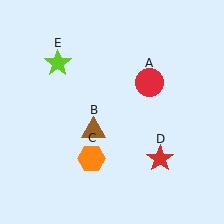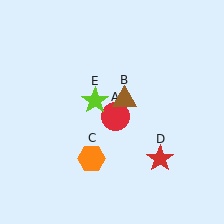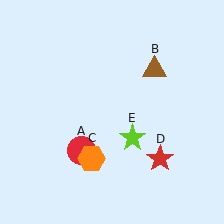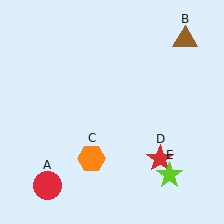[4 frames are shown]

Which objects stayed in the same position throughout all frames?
Orange hexagon (object C) and red star (object D) remained stationary.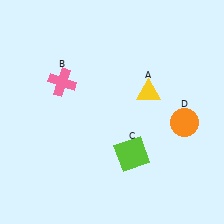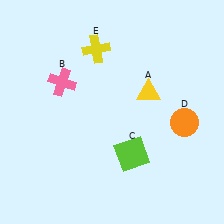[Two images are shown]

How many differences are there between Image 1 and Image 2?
There is 1 difference between the two images.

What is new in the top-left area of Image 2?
A yellow cross (E) was added in the top-left area of Image 2.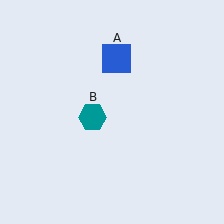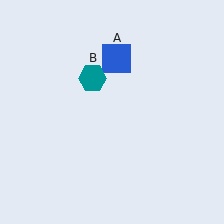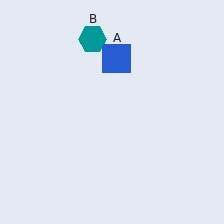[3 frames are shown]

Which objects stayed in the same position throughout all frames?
Blue square (object A) remained stationary.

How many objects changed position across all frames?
1 object changed position: teal hexagon (object B).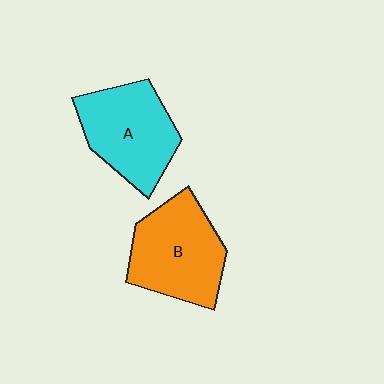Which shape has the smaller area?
Shape A (cyan).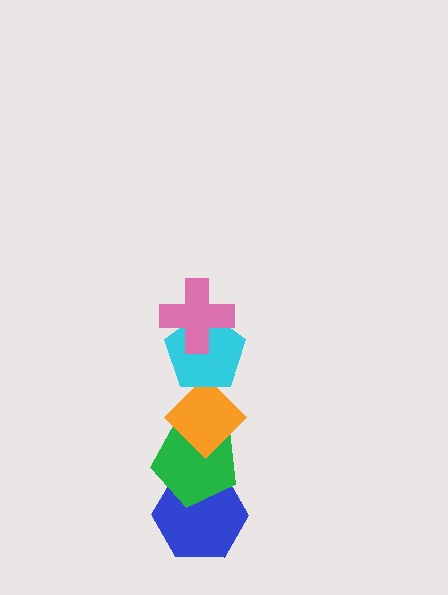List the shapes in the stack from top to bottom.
From top to bottom: the pink cross, the cyan pentagon, the orange diamond, the green pentagon, the blue hexagon.